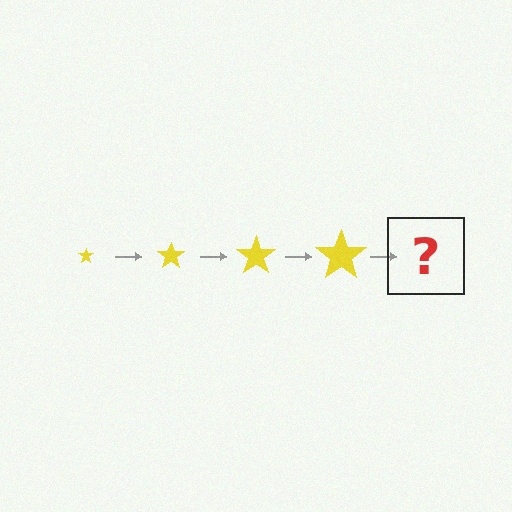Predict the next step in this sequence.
The next step is a yellow star, larger than the previous one.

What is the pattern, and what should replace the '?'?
The pattern is that the star gets progressively larger each step. The '?' should be a yellow star, larger than the previous one.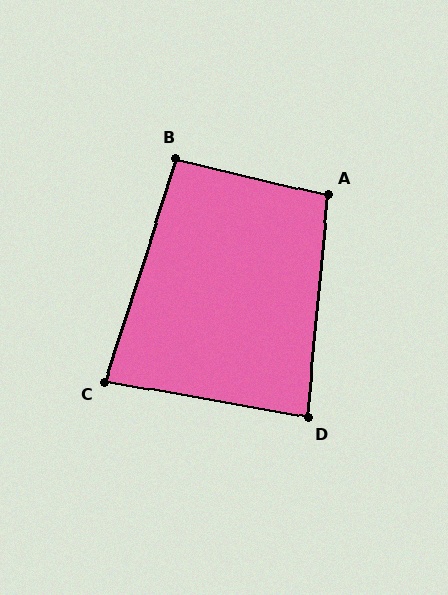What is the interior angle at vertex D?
Approximately 85 degrees (approximately right).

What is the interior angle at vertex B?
Approximately 95 degrees (approximately right).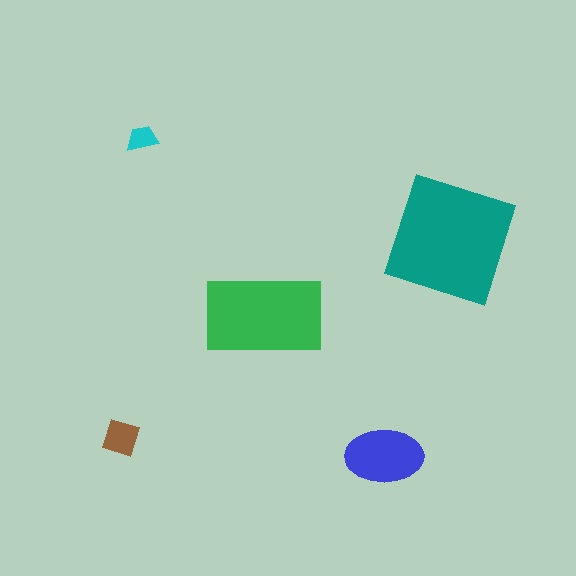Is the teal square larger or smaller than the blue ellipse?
Larger.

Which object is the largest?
The teal square.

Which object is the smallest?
The cyan trapezoid.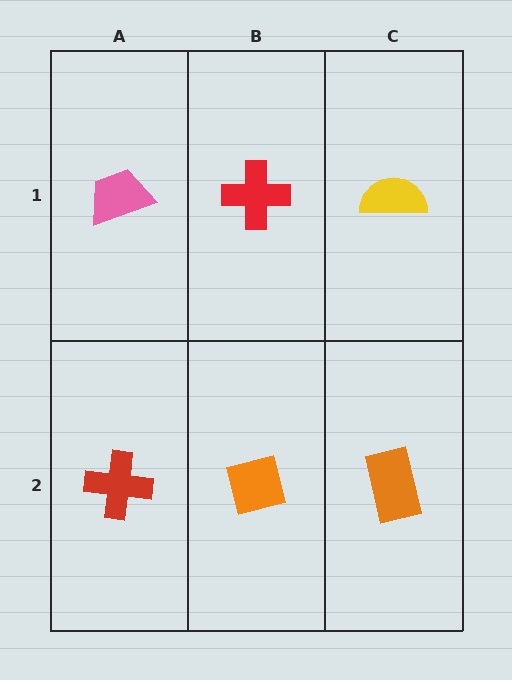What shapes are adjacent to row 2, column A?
A pink trapezoid (row 1, column A), an orange diamond (row 2, column B).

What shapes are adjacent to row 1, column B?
An orange diamond (row 2, column B), a pink trapezoid (row 1, column A), a yellow semicircle (row 1, column C).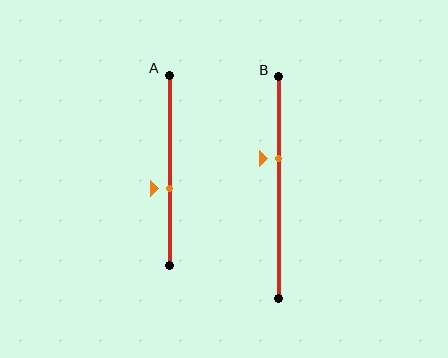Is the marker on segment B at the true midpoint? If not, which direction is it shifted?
No, the marker on segment B is shifted upward by about 13% of the segment length.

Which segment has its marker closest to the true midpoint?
Segment A has its marker closest to the true midpoint.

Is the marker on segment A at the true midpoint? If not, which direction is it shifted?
No, the marker on segment A is shifted downward by about 9% of the segment length.